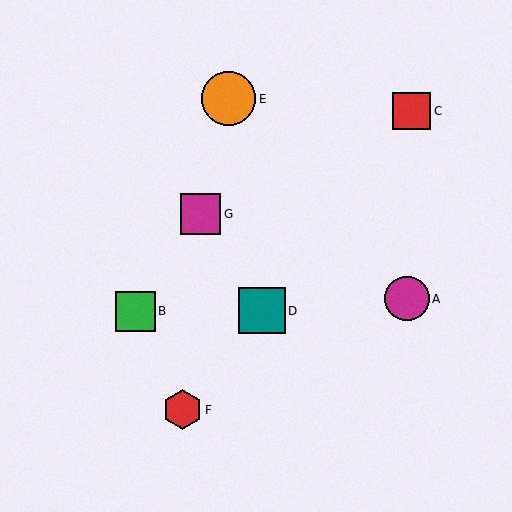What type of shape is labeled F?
Shape F is a red hexagon.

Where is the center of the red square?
The center of the red square is at (412, 111).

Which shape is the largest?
The orange circle (labeled E) is the largest.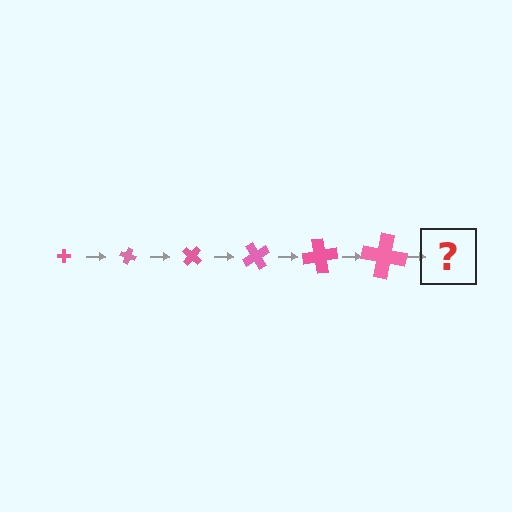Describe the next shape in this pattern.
It should be a cross, larger than the previous one and rotated 120 degrees from the start.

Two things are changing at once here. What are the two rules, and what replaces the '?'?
The two rules are that the cross grows larger each step and it rotates 20 degrees each step. The '?' should be a cross, larger than the previous one and rotated 120 degrees from the start.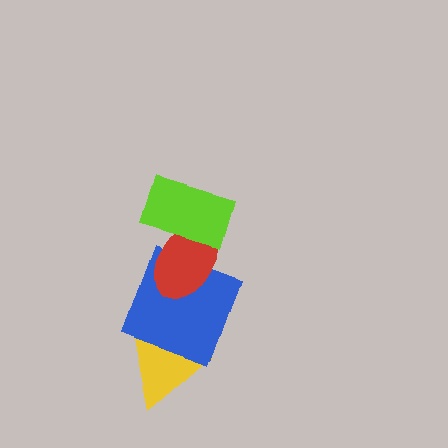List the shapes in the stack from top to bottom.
From top to bottom: the lime rectangle, the red ellipse, the blue square, the yellow triangle.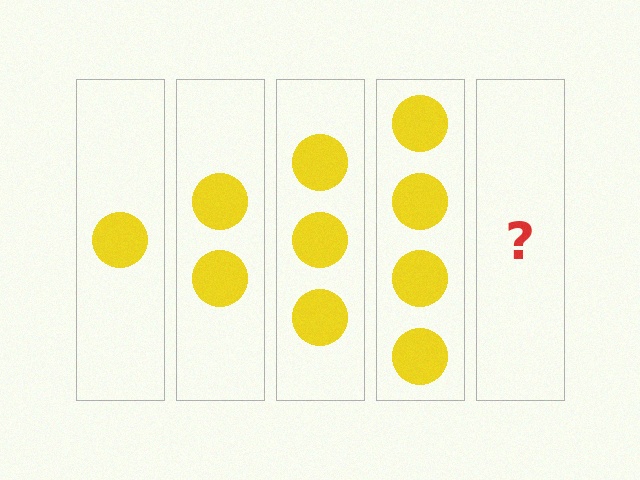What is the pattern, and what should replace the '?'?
The pattern is that each step adds one more circle. The '?' should be 5 circles.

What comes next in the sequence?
The next element should be 5 circles.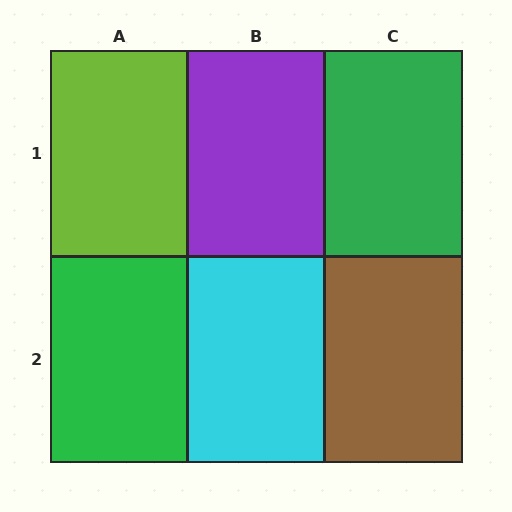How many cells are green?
2 cells are green.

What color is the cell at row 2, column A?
Green.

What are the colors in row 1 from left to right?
Lime, purple, green.